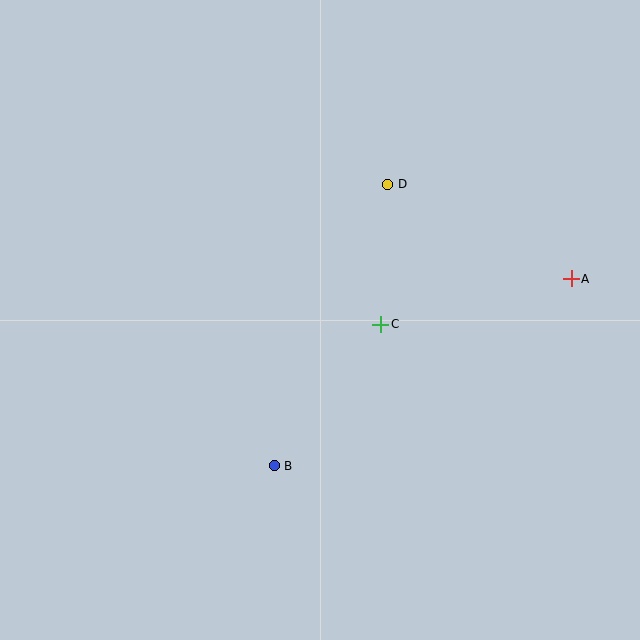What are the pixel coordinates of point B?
Point B is at (274, 466).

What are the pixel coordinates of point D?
Point D is at (388, 184).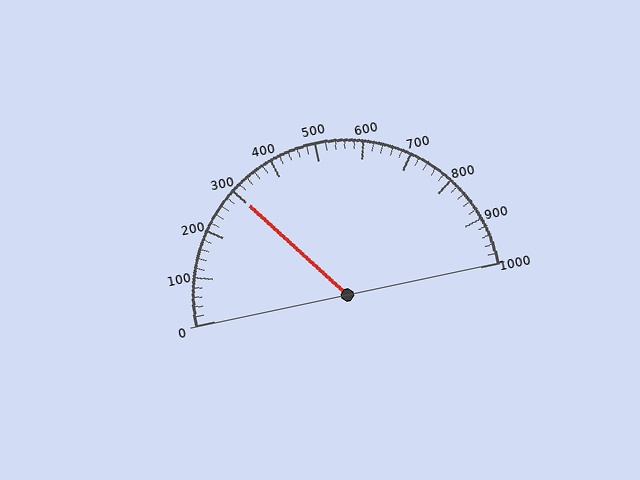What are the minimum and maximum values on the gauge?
The gauge ranges from 0 to 1000.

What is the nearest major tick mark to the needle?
The nearest major tick mark is 300.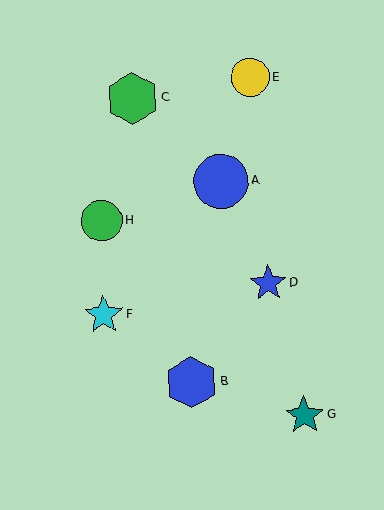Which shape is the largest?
The blue circle (labeled A) is the largest.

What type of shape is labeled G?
Shape G is a teal star.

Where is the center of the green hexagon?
The center of the green hexagon is at (132, 98).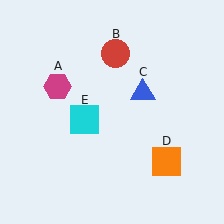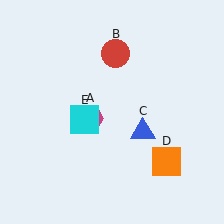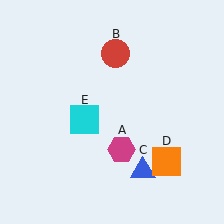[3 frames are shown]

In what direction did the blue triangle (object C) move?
The blue triangle (object C) moved down.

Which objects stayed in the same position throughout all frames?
Red circle (object B) and orange square (object D) and cyan square (object E) remained stationary.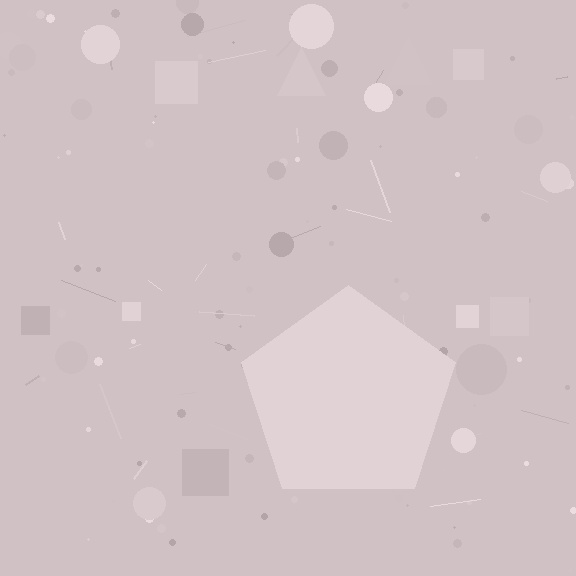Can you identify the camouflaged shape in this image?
The camouflaged shape is a pentagon.